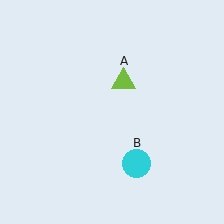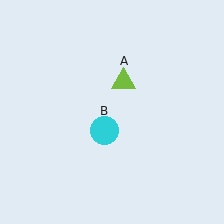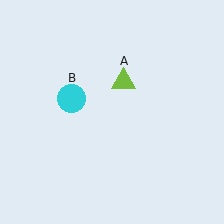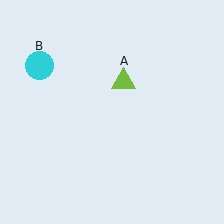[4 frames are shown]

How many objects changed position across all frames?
1 object changed position: cyan circle (object B).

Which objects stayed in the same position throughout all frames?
Lime triangle (object A) remained stationary.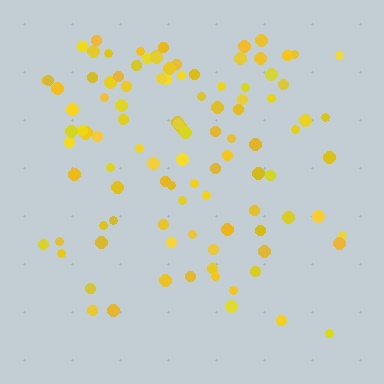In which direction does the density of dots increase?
From bottom to top, with the top side densest.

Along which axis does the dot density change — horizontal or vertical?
Vertical.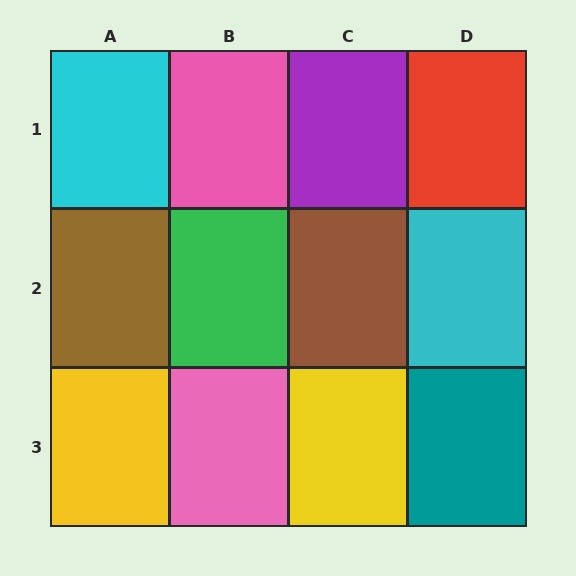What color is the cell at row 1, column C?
Purple.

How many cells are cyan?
2 cells are cyan.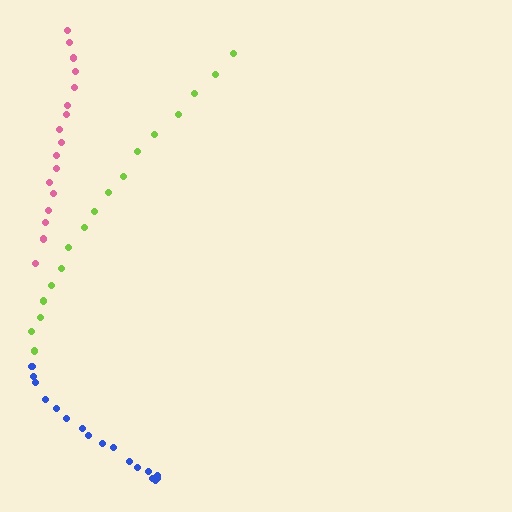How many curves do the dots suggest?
There are 3 distinct paths.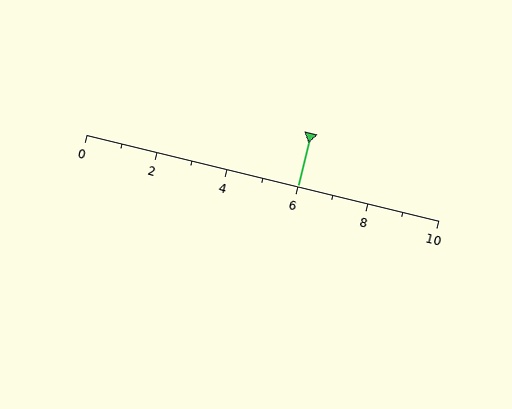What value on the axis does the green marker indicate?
The marker indicates approximately 6.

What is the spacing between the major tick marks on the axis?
The major ticks are spaced 2 apart.